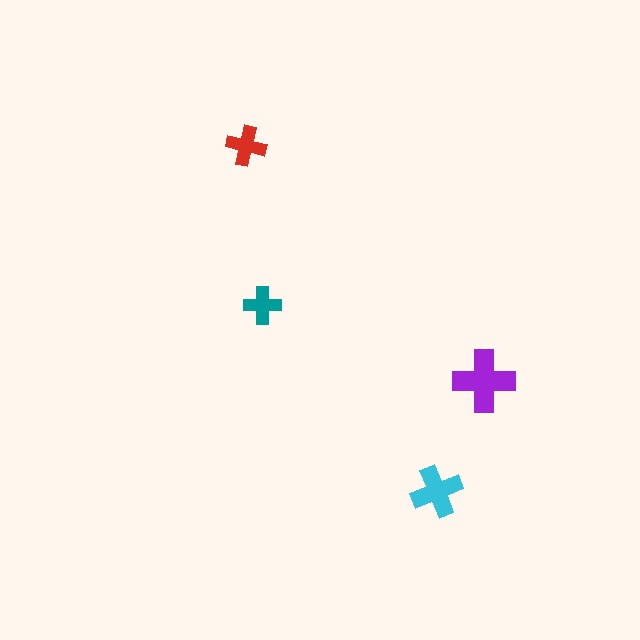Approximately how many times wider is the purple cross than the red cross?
About 1.5 times wider.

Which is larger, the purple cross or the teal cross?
The purple one.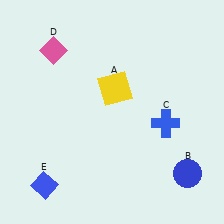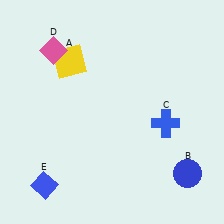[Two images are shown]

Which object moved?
The yellow square (A) moved left.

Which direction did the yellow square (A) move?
The yellow square (A) moved left.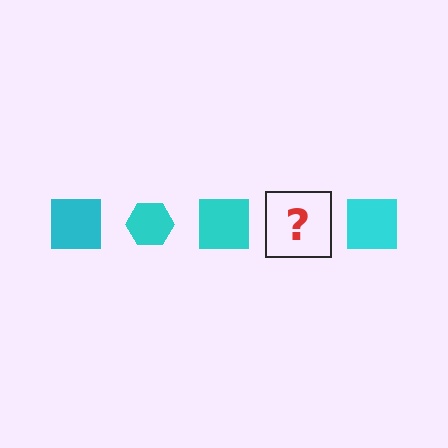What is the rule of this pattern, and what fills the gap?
The rule is that the pattern cycles through square, hexagon shapes in cyan. The gap should be filled with a cyan hexagon.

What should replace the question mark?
The question mark should be replaced with a cyan hexagon.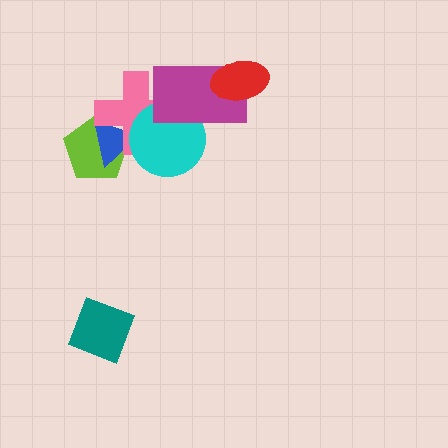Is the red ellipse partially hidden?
No, no other shape covers it.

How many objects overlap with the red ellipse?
1 object overlaps with the red ellipse.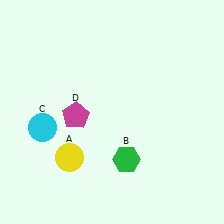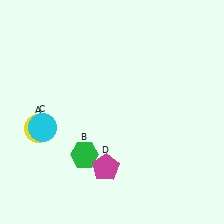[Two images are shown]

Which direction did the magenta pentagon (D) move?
The magenta pentagon (D) moved down.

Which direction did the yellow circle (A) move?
The yellow circle (A) moved left.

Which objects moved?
The objects that moved are: the yellow circle (A), the green hexagon (B), the magenta pentagon (D).